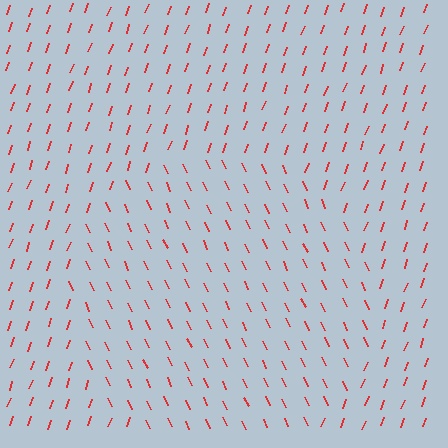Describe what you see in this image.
The image is filled with small red line segments. A circle region in the image has lines oriented differently from the surrounding lines, creating a visible texture boundary.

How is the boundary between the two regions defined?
The boundary is defined purely by a change in line orientation (approximately 45 degrees difference). All lines are the same color and thickness.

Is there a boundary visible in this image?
Yes, there is a texture boundary formed by a change in line orientation.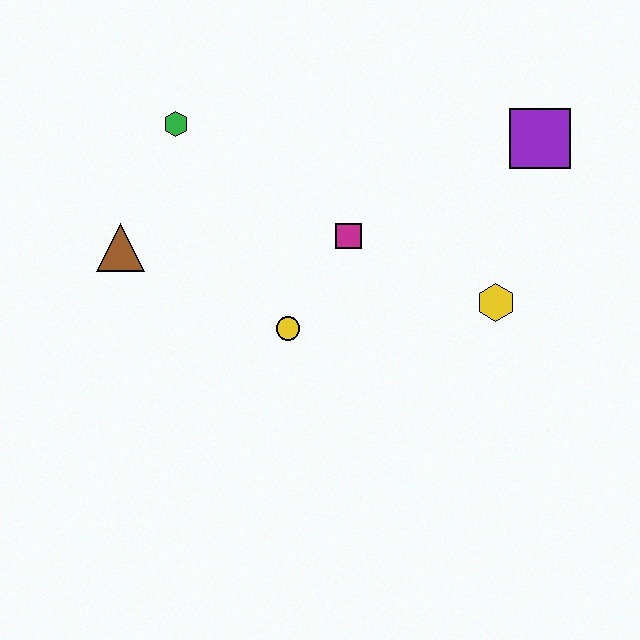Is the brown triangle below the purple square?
Yes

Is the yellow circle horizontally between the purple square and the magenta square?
No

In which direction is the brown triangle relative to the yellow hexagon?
The brown triangle is to the left of the yellow hexagon.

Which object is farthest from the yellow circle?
The purple square is farthest from the yellow circle.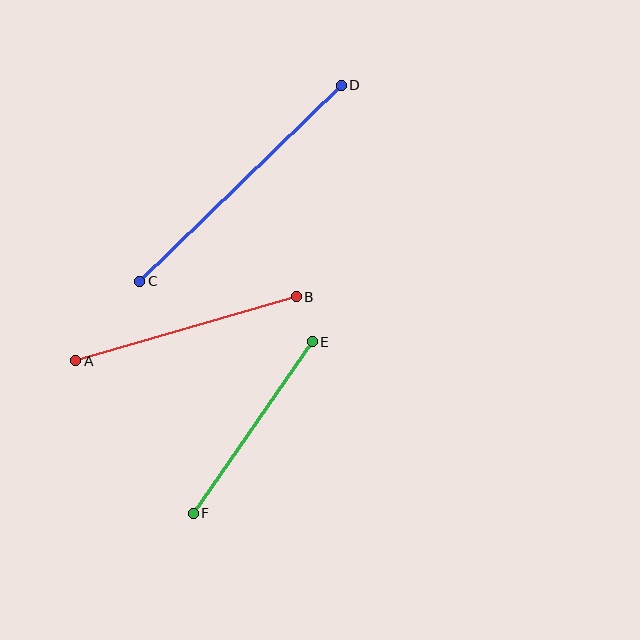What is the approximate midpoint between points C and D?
The midpoint is at approximately (241, 183) pixels.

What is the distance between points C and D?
The distance is approximately 281 pixels.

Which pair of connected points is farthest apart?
Points C and D are farthest apart.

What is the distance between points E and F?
The distance is approximately 209 pixels.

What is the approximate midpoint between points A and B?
The midpoint is at approximately (186, 329) pixels.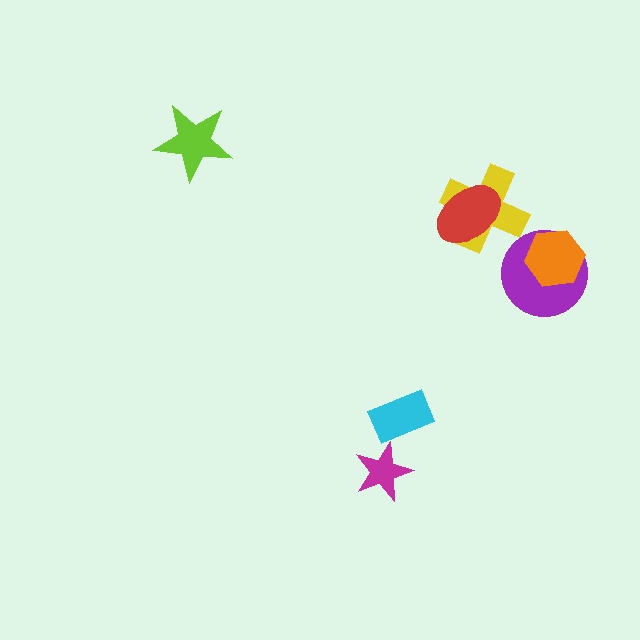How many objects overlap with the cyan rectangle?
0 objects overlap with the cyan rectangle.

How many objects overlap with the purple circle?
1 object overlaps with the purple circle.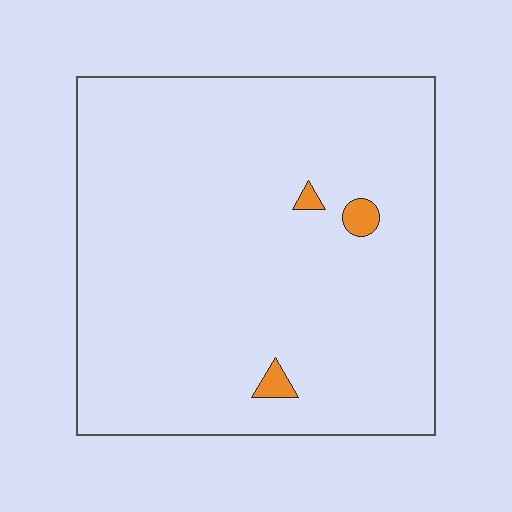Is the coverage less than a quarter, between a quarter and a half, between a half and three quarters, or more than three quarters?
Less than a quarter.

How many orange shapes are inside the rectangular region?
3.